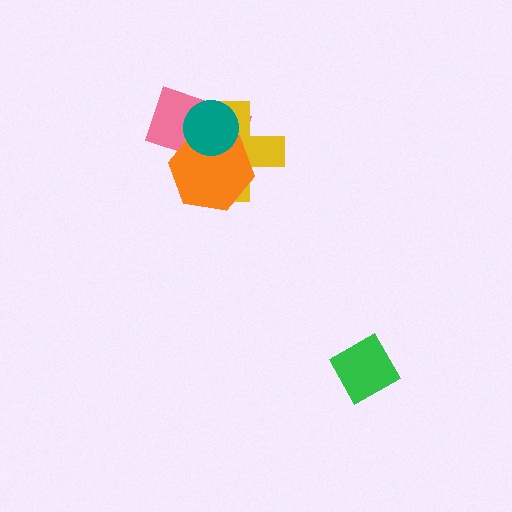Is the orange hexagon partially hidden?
Yes, it is partially covered by another shape.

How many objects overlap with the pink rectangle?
3 objects overlap with the pink rectangle.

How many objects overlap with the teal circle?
3 objects overlap with the teal circle.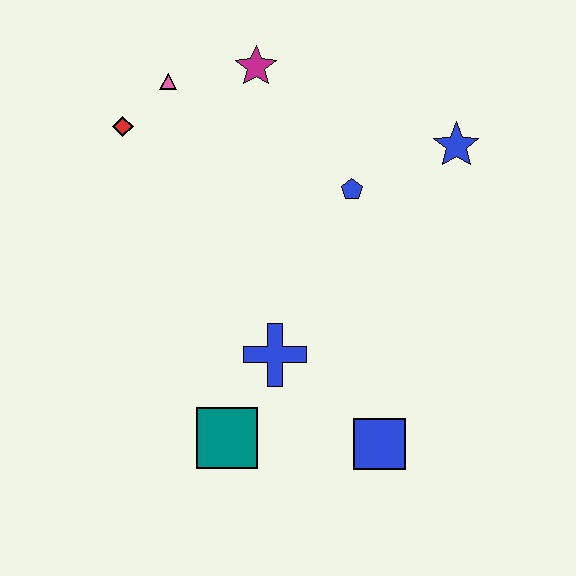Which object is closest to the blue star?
The blue pentagon is closest to the blue star.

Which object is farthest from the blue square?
The pink triangle is farthest from the blue square.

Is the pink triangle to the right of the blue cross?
No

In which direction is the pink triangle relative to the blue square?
The pink triangle is above the blue square.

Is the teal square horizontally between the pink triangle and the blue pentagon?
Yes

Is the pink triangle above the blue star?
Yes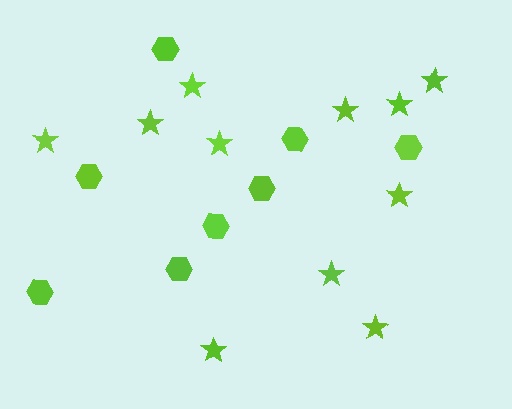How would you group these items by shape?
There are 2 groups: one group of hexagons (8) and one group of stars (11).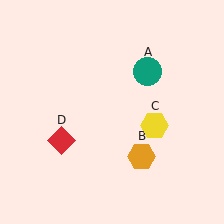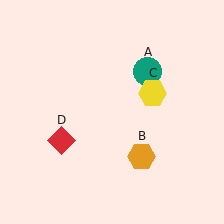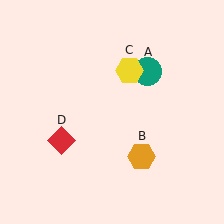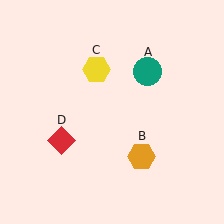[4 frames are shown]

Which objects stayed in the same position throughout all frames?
Teal circle (object A) and orange hexagon (object B) and red diamond (object D) remained stationary.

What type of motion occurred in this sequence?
The yellow hexagon (object C) rotated counterclockwise around the center of the scene.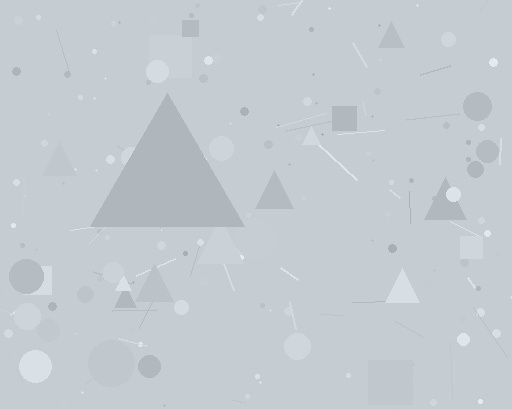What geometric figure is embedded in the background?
A triangle is embedded in the background.